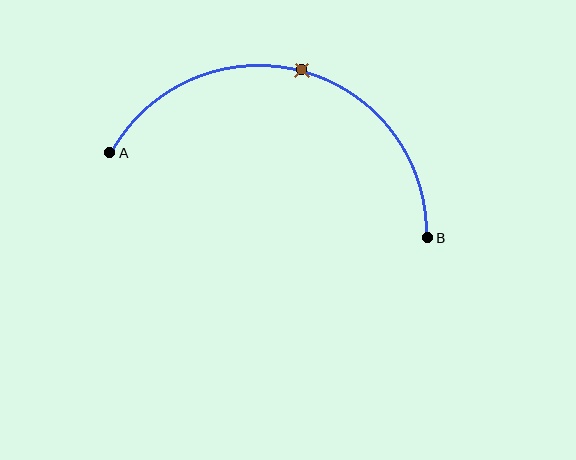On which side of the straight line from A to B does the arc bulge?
The arc bulges above the straight line connecting A and B.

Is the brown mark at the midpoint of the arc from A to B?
Yes. The brown mark lies on the arc at equal arc-length from both A and B — it is the arc midpoint.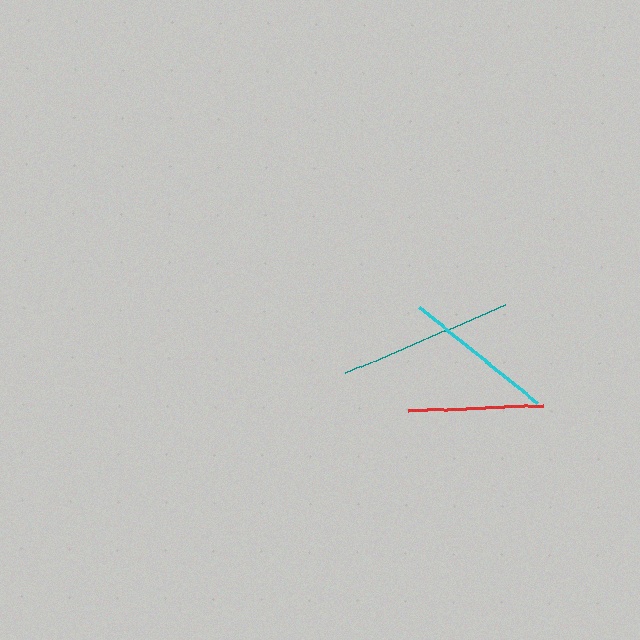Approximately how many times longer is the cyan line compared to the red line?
The cyan line is approximately 1.1 times the length of the red line.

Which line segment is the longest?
The teal line is the longest at approximately 173 pixels.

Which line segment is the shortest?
The red line is the shortest at approximately 135 pixels.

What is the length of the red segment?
The red segment is approximately 135 pixels long.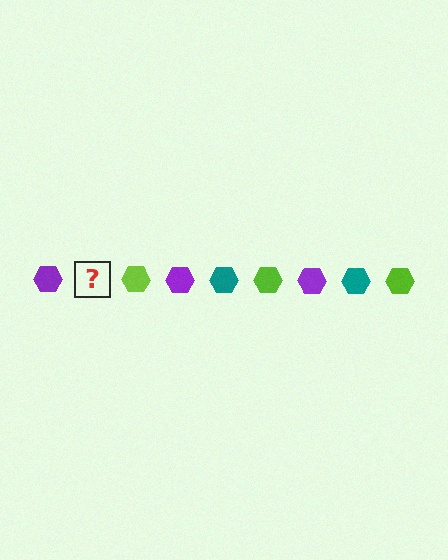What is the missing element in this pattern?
The missing element is a teal hexagon.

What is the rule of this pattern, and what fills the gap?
The rule is that the pattern cycles through purple, teal, lime hexagons. The gap should be filled with a teal hexagon.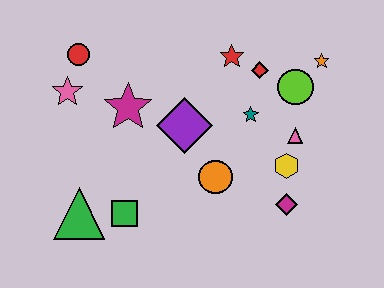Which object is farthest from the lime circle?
The green triangle is farthest from the lime circle.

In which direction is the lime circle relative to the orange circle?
The lime circle is above the orange circle.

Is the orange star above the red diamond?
Yes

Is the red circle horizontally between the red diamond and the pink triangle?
No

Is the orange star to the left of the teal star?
No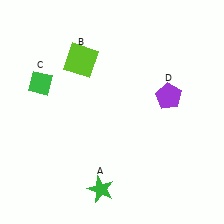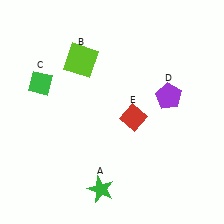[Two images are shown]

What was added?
A red diamond (E) was added in Image 2.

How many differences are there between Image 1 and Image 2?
There is 1 difference between the two images.